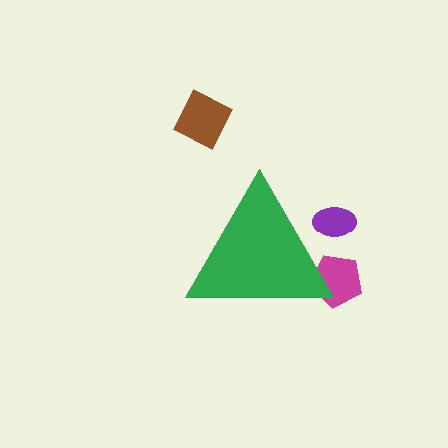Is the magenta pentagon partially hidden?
Yes, the magenta pentagon is partially hidden behind the green triangle.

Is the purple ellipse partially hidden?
Yes, the purple ellipse is partially hidden behind the green triangle.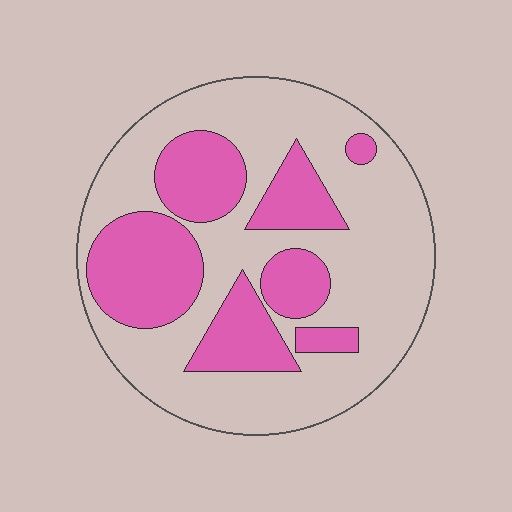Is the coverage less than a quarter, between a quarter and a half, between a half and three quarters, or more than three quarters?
Between a quarter and a half.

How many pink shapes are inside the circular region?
7.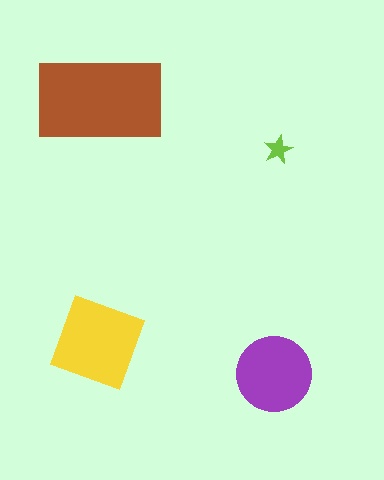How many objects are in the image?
There are 4 objects in the image.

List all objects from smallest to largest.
The lime star, the purple circle, the yellow diamond, the brown rectangle.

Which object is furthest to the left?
The yellow diamond is leftmost.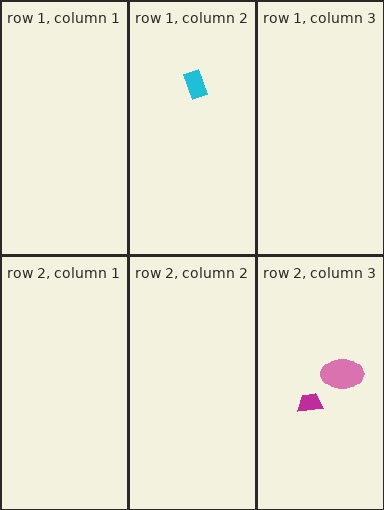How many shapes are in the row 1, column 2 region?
1.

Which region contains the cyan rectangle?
The row 1, column 2 region.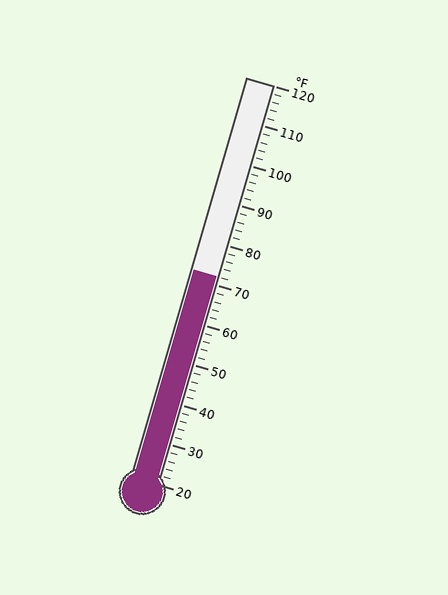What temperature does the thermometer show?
The thermometer shows approximately 72°F.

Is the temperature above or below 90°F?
The temperature is below 90°F.